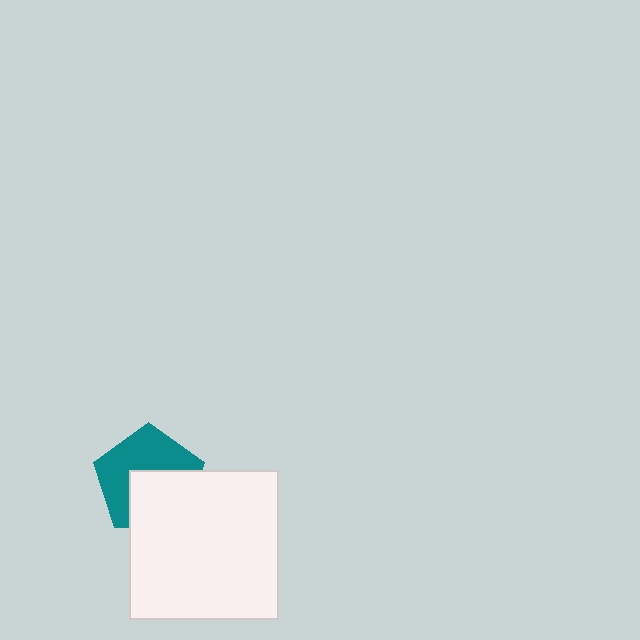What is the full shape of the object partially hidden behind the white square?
The partially hidden object is a teal pentagon.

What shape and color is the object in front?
The object in front is a white square.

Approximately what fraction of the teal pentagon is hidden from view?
Roughly 45% of the teal pentagon is hidden behind the white square.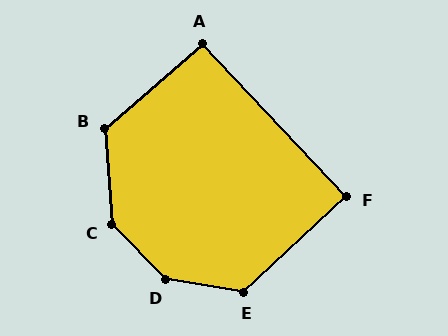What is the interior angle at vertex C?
Approximately 140 degrees (obtuse).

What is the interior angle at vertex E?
Approximately 128 degrees (obtuse).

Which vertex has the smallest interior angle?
F, at approximately 90 degrees.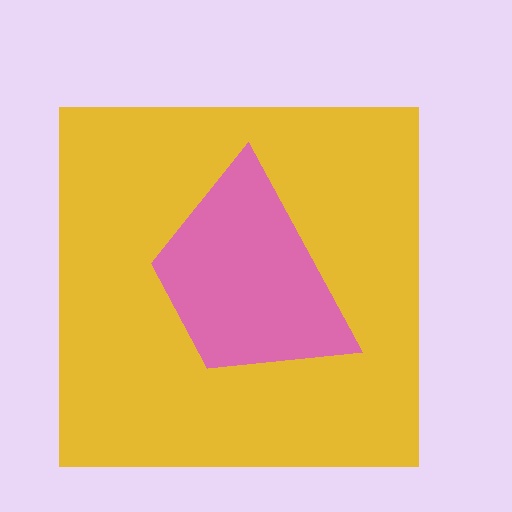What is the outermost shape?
The yellow square.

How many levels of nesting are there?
2.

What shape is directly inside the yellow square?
The pink trapezoid.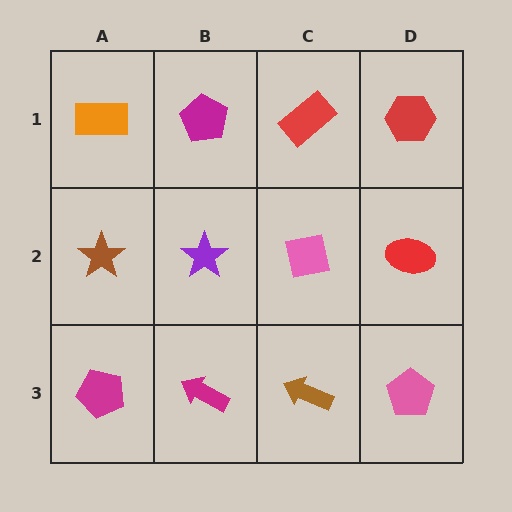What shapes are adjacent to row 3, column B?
A purple star (row 2, column B), a magenta pentagon (row 3, column A), a brown arrow (row 3, column C).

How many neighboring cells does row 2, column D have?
3.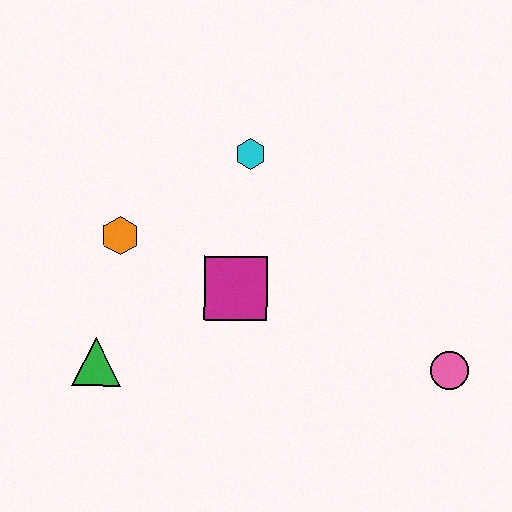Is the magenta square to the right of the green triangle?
Yes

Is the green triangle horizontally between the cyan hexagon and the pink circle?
No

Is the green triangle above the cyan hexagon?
No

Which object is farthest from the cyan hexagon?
The pink circle is farthest from the cyan hexagon.